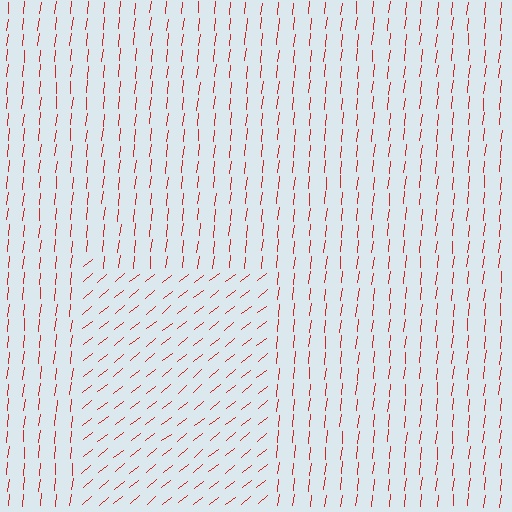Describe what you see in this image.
The image is filled with small red line segments. A rectangle region in the image has lines oriented differently from the surrounding lines, creating a visible texture boundary.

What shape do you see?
I see a rectangle.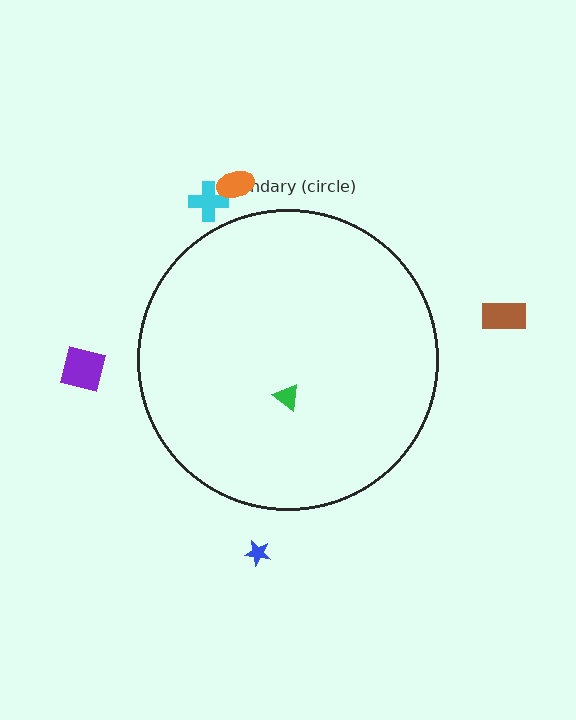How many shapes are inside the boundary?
1 inside, 5 outside.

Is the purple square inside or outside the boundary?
Outside.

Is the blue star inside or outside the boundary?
Outside.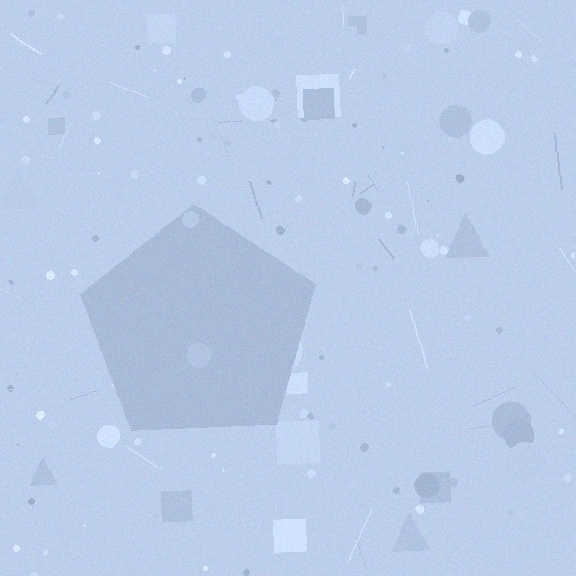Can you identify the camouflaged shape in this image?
The camouflaged shape is a pentagon.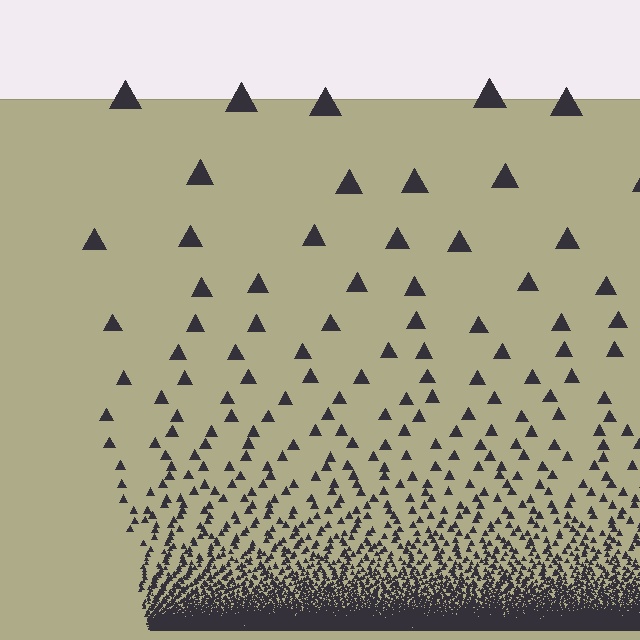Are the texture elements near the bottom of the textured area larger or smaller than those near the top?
Smaller. The gradient is inverted — elements near the bottom are smaller and denser.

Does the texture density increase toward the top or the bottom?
Density increases toward the bottom.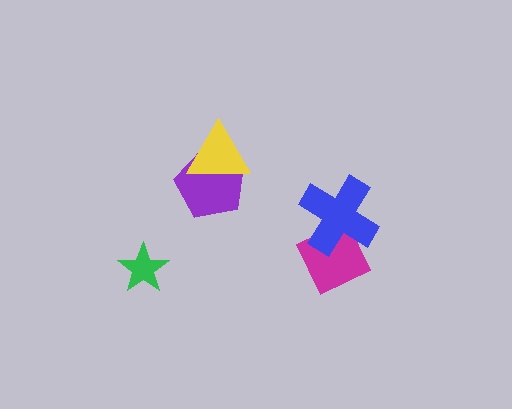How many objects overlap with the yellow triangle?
1 object overlaps with the yellow triangle.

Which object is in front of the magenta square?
The blue cross is in front of the magenta square.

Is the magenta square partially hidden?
Yes, it is partially covered by another shape.